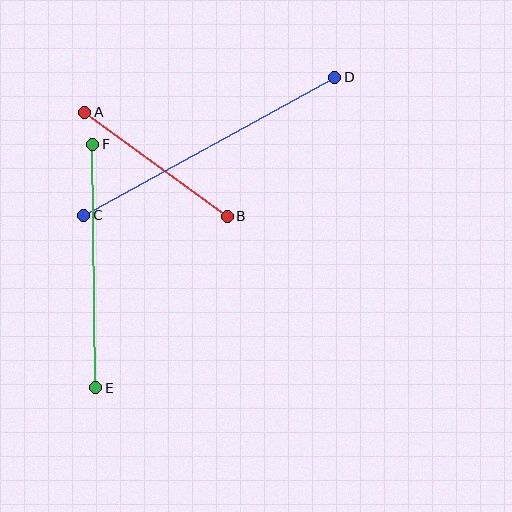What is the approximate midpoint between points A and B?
The midpoint is at approximately (156, 164) pixels.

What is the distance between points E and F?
The distance is approximately 244 pixels.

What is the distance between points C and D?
The distance is approximately 286 pixels.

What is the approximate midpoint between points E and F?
The midpoint is at approximately (94, 266) pixels.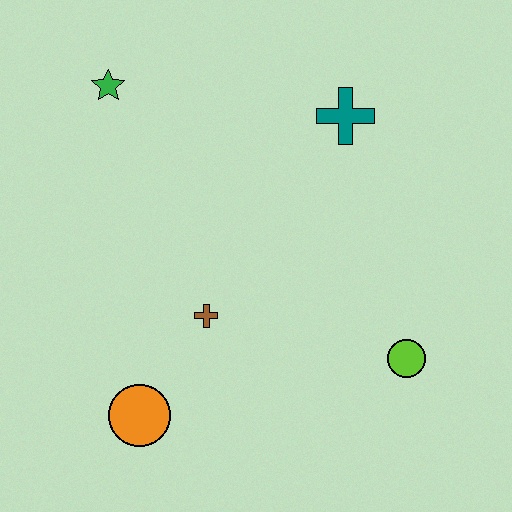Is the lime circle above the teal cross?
No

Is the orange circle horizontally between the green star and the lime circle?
Yes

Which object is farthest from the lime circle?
The green star is farthest from the lime circle.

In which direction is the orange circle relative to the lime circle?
The orange circle is to the left of the lime circle.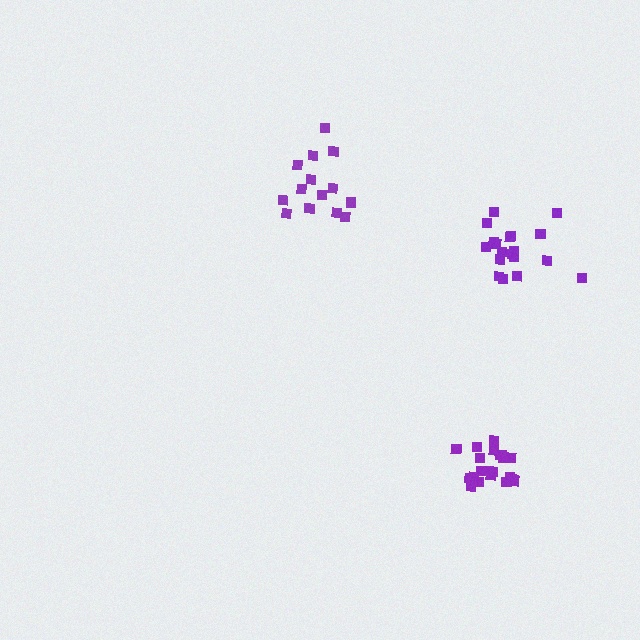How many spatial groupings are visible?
There are 3 spatial groupings.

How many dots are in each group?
Group 1: 19 dots, Group 2: 14 dots, Group 3: 19 dots (52 total).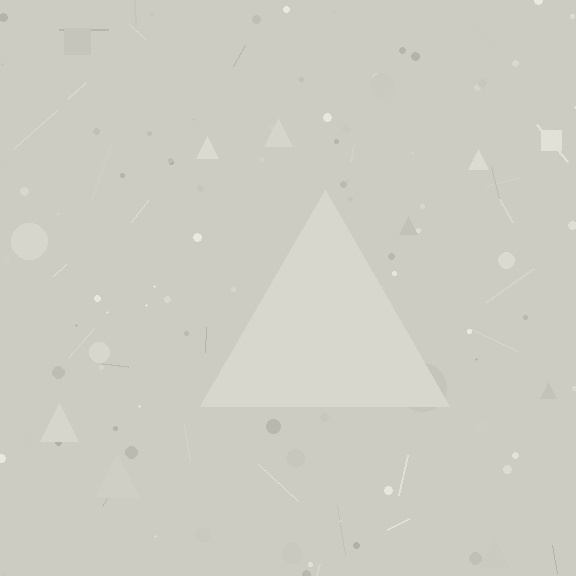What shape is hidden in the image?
A triangle is hidden in the image.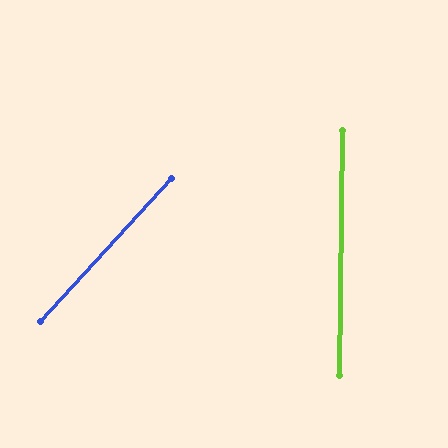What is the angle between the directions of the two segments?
Approximately 42 degrees.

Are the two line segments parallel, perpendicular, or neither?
Neither parallel nor perpendicular — they differ by about 42°.